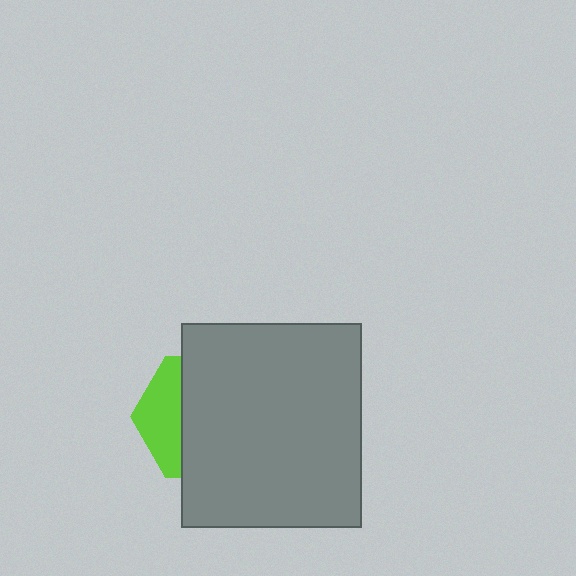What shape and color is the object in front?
The object in front is a gray rectangle.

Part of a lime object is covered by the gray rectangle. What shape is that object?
It is a hexagon.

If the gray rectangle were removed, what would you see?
You would see the complete lime hexagon.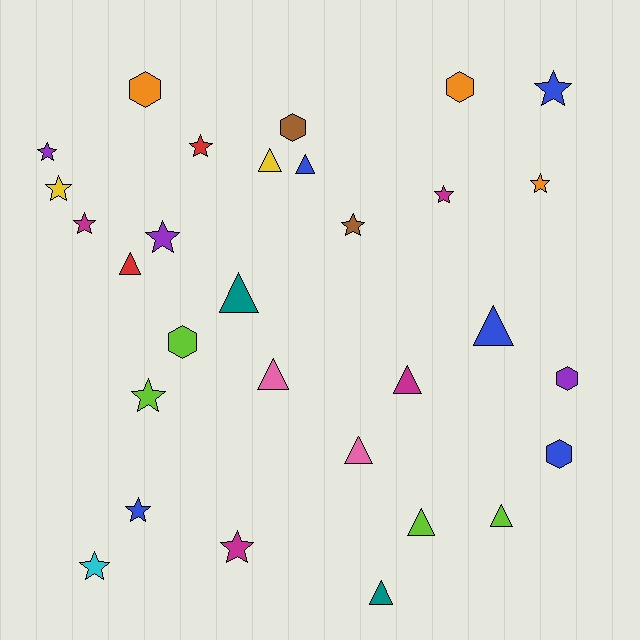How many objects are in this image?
There are 30 objects.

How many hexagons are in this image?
There are 6 hexagons.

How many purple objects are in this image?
There are 3 purple objects.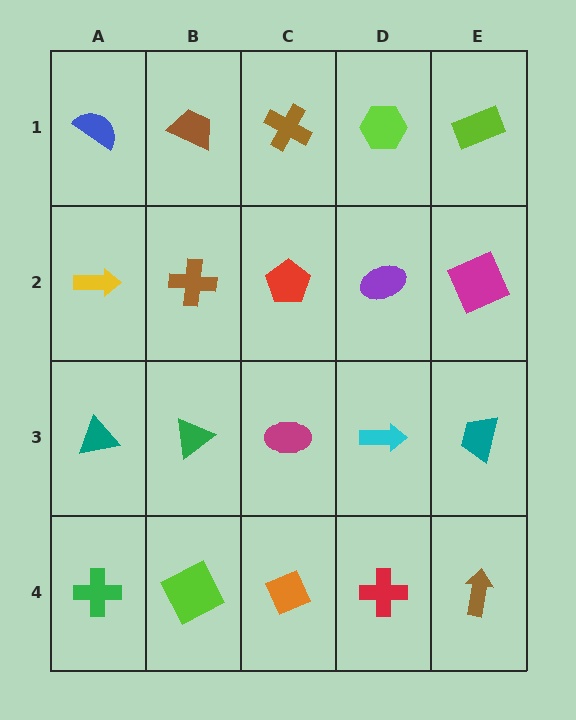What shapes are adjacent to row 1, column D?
A purple ellipse (row 2, column D), a brown cross (row 1, column C), a lime rectangle (row 1, column E).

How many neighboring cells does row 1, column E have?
2.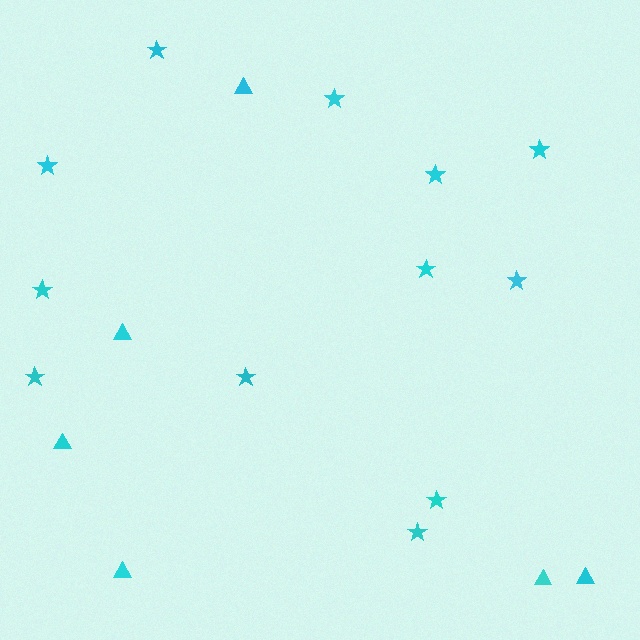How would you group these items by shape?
There are 2 groups: one group of stars (12) and one group of triangles (6).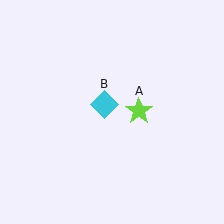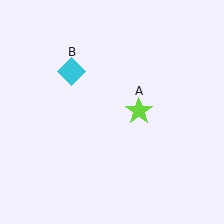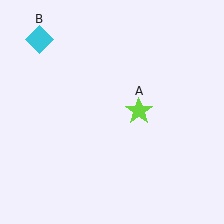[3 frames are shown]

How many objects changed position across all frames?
1 object changed position: cyan diamond (object B).